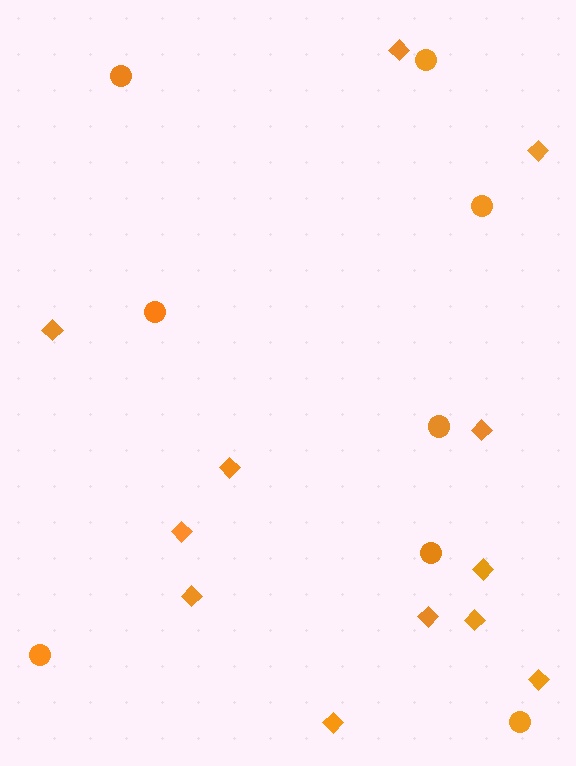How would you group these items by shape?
There are 2 groups: one group of diamonds (12) and one group of circles (8).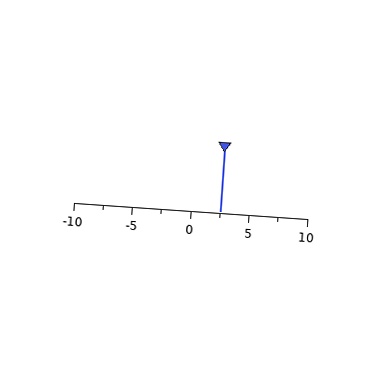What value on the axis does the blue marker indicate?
The marker indicates approximately 2.5.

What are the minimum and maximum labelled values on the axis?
The axis runs from -10 to 10.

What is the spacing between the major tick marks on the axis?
The major ticks are spaced 5 apart.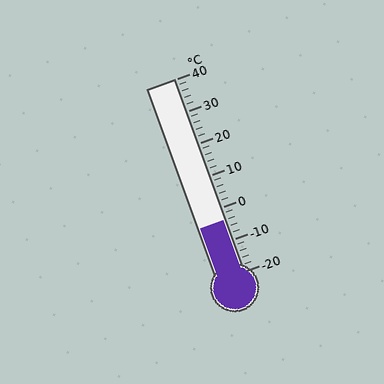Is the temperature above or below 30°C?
The temperature is below 30°C.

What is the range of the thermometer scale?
The thermometer scale ranges from -20°C to 40°C.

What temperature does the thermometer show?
The thermometer shows approximately -4°C.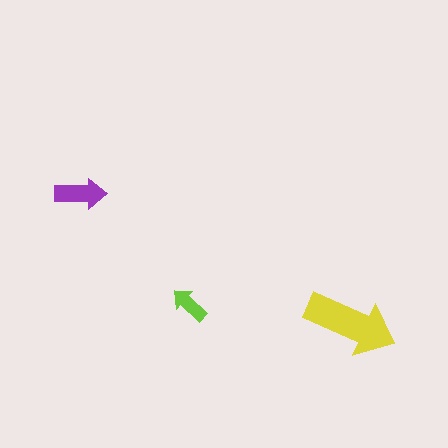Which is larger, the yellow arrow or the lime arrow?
The yellow one.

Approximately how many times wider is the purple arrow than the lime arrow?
About 1.5 times wider.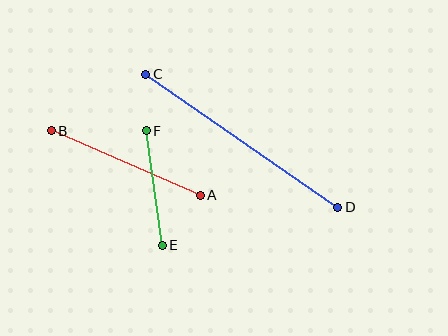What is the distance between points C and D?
The distance is approximately 233 pixels.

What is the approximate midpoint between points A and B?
The midpoint is at approximately (126, 163) pixels.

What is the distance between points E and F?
The distance is approximately 115 pixels.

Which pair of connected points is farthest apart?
Points C and D are farthest apart.